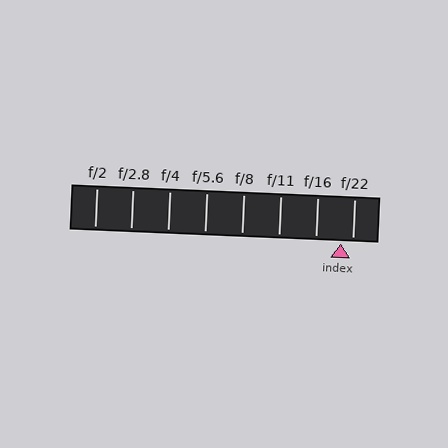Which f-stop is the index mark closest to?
The index mark is closest to f/22.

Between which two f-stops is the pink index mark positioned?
The index mark is between f/16 and f/22.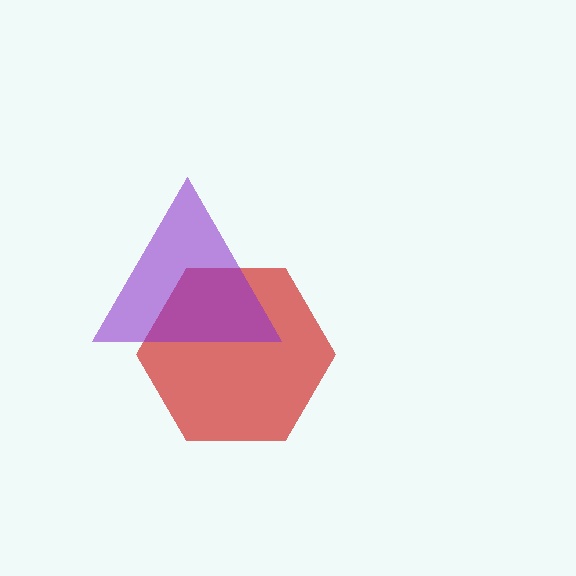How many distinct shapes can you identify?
There are 2 distinct shapes: a red hexagon, a purple triangle.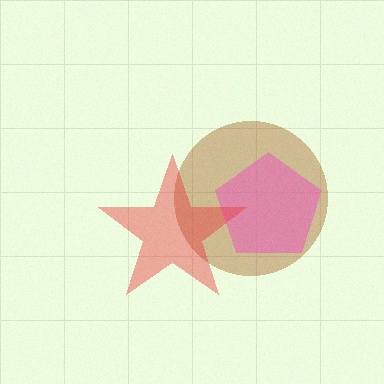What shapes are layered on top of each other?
The layered shapes are: a brown circle, a pink pentagon, a red star.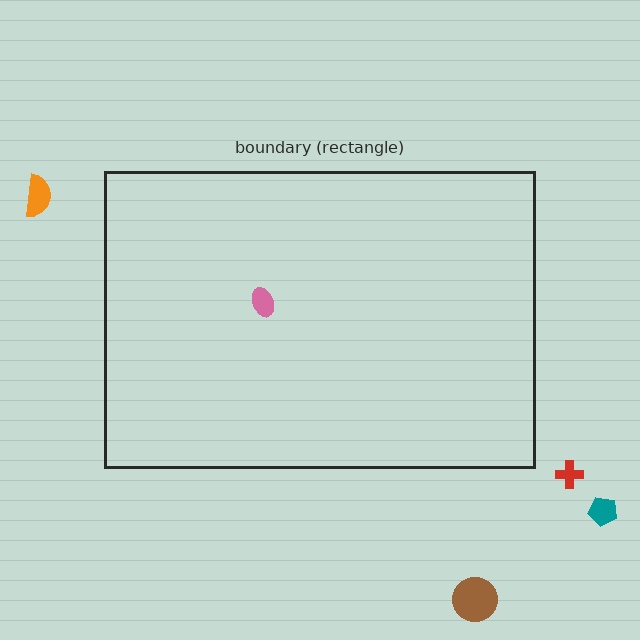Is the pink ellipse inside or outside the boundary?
Inside.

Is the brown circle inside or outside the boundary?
Outside.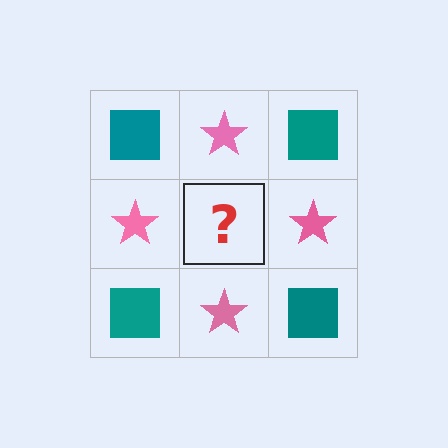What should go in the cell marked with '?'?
The missing cell should contain a teal square.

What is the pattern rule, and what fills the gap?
The rule is that it alternates teal square and pink star in a checkerboard pattern. The gap should be filled with a teal square.